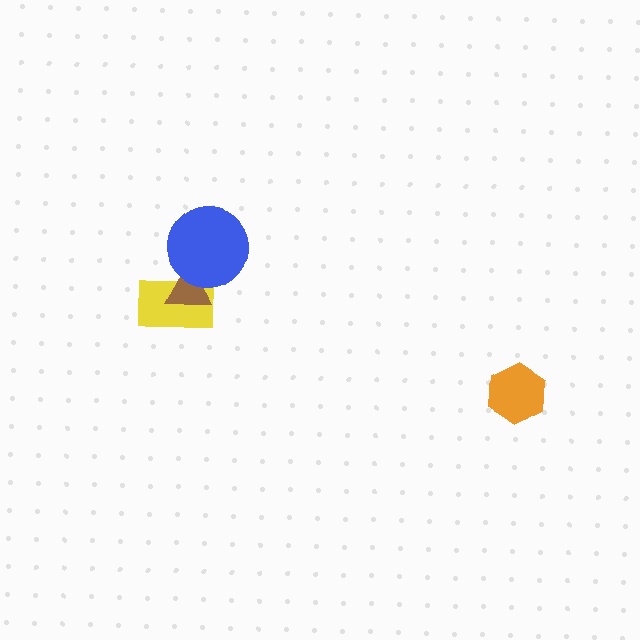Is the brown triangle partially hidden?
Yes, it is partially covered by another shape.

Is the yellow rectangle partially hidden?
Yes, it is partially covered by another shape.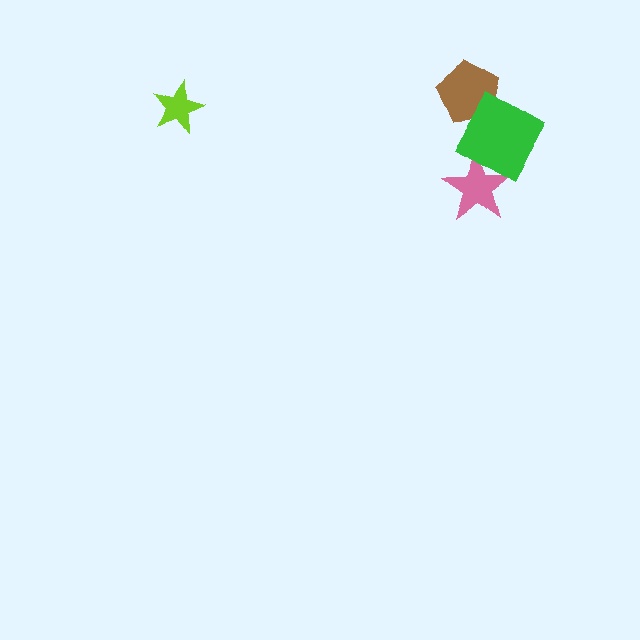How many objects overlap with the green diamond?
2 objects overlap with the green diamond.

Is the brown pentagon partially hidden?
Yes, it is partially covered by another shape.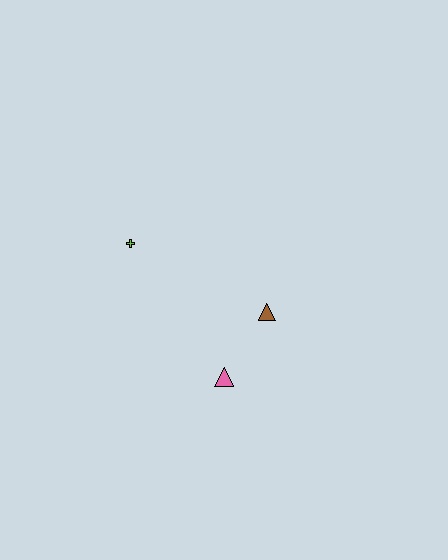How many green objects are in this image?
There are no green objects.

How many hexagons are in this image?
There are no hexagons.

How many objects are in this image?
There are 3 objects.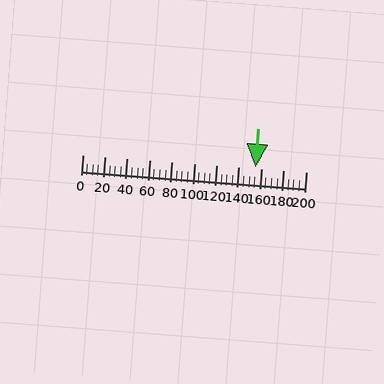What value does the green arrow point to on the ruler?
The green arrow points to approximately 155.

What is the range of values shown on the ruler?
The ruler shows values from 0 to 200.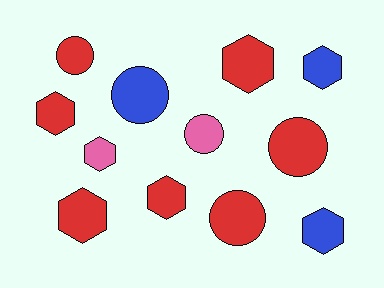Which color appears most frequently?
Red, with 7 objects.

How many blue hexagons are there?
There are 2 blue hexagons.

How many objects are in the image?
There are 12 objects.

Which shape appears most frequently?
Hexagon, with 7 objects.